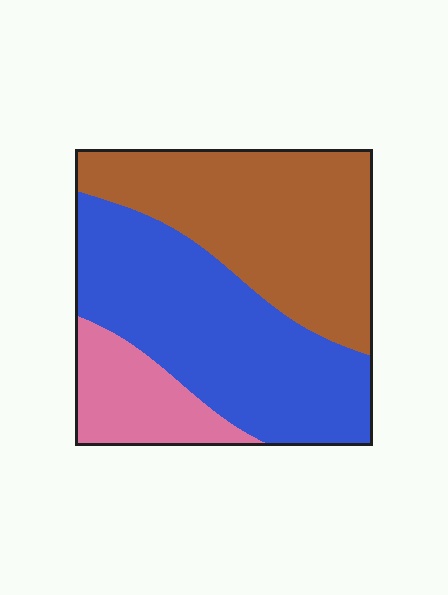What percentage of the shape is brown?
Brown takes up about two fifths (2/5) of the shape.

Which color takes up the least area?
Pink, at roughly 15%.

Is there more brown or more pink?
Brown.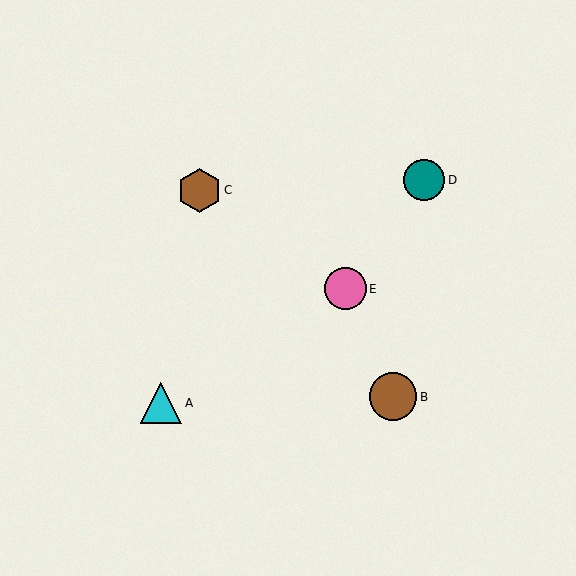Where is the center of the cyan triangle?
The center of the cyan triangle is at (161, 403).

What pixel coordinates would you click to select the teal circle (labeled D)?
Click at (424, 180) to select the teal circle D.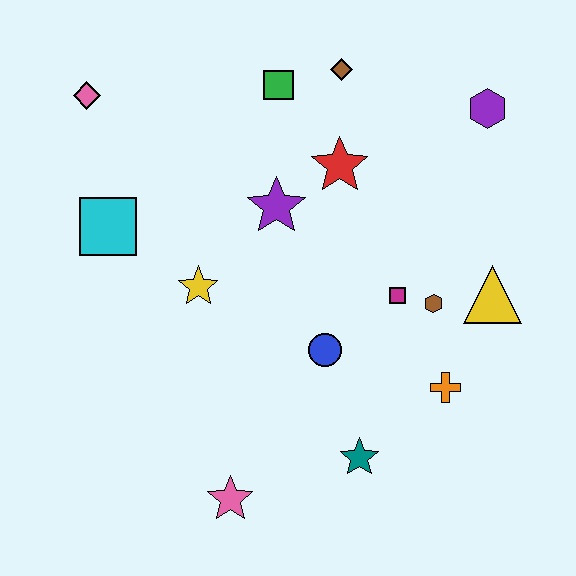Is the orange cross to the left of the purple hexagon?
Yes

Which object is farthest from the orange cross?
The pink diamond is farthest from the orange cross.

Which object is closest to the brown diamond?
The green square is closest to the brown diamond.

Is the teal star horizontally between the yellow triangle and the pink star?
Yes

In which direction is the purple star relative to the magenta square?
The purple star is to the left of the magenta square.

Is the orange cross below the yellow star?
Yes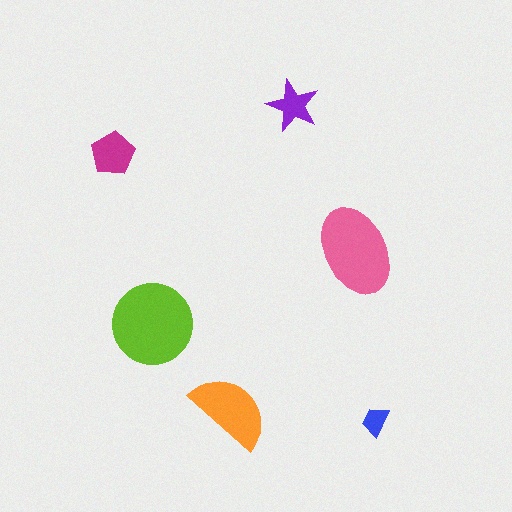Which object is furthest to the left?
The magenta pentagon is leftmost.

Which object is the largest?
The lime circle.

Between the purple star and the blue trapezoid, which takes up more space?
The purple star.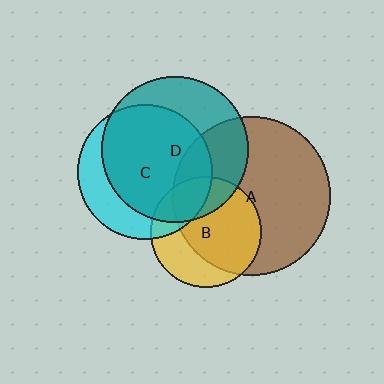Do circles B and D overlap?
Yes.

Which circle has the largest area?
Circle A (brown).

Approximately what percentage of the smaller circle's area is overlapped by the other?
Approximately 25%.